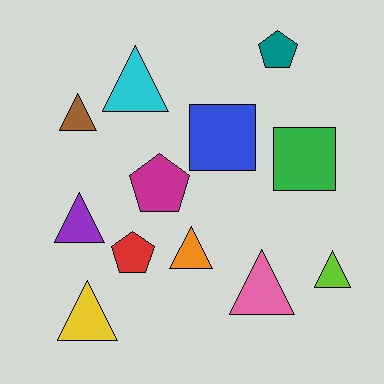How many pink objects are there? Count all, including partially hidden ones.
There is 1 pink object.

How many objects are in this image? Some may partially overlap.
There are 12 objects.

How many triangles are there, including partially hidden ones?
There are 7 triangles.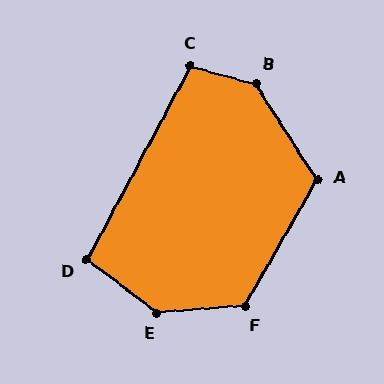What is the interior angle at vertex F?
Approximately 124 degrees (obtuse).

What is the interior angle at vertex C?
Approximately 103 degrees (obtuse).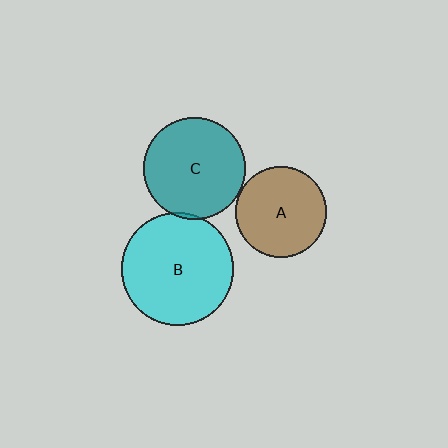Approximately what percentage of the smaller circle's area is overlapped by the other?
Approximately 5%.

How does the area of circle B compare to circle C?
Approximately 1.2 times.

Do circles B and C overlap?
Yes.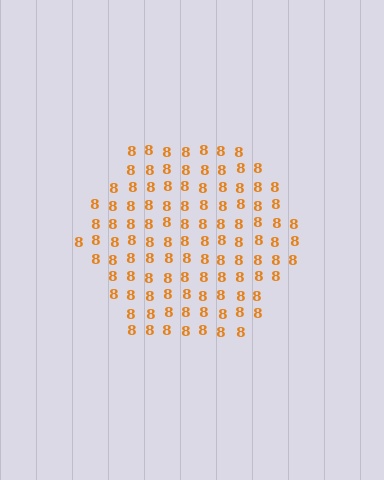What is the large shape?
The large shape is a hexagon.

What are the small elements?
The small elements are digit 8's.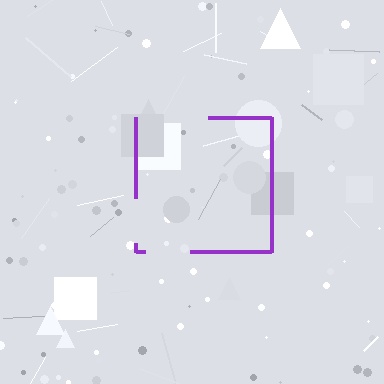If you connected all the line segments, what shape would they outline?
They would outline a square.